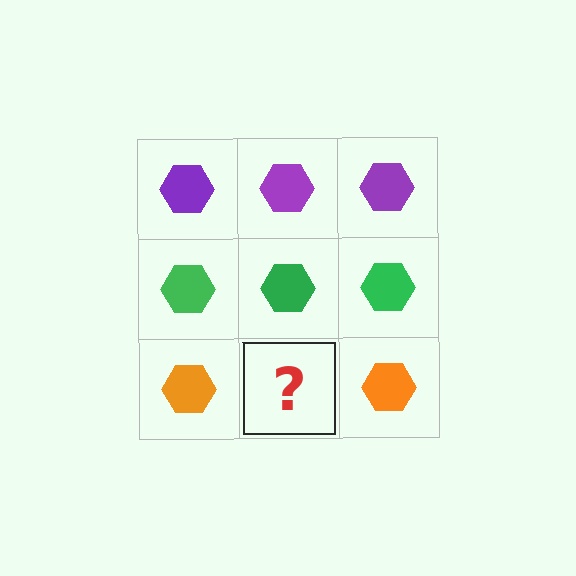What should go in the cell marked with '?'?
The missing cell should contain an orange hexagon.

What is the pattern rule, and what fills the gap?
The rule is that each row has a consistent color. The gap should be filled with an orange hexagon.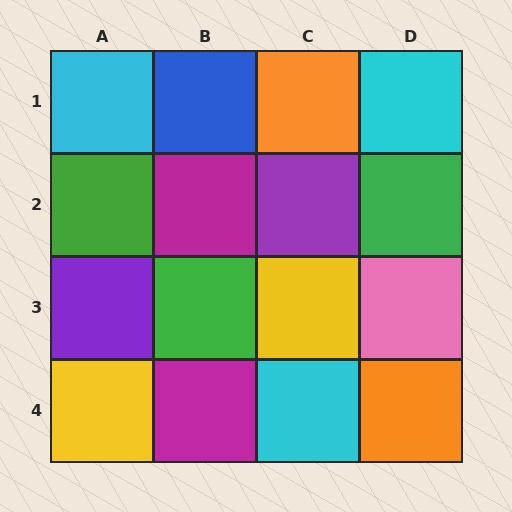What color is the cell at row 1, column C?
Orange.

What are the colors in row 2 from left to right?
Green, magenta, purple, green.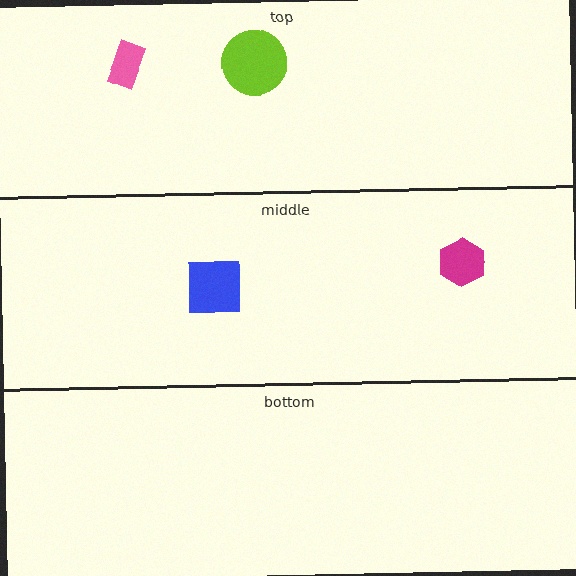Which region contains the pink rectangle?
The top region.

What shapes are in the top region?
The lime circle, the pink rectangle.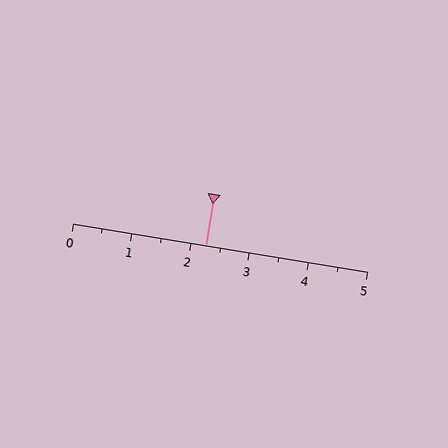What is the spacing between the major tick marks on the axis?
The major ticks are spaced 1 apart.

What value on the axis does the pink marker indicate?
The marker indicates approximately 2.2.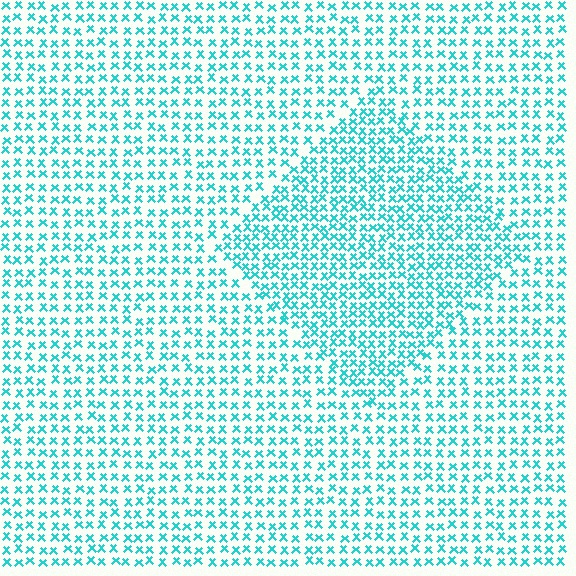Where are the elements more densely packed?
The elements are more densely packed inside the diamond boundary.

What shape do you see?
I see a diamond.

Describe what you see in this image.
The image contains small cyan elements arranged at two different densities. A diamond-shaped region is visible where the elements are more densely packed than the surrounding area.